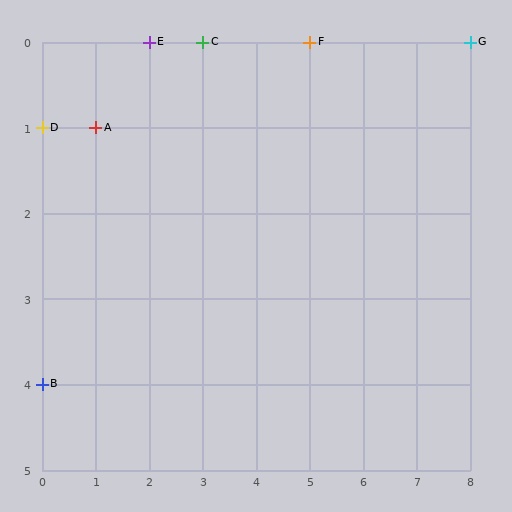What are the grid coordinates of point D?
Point D is at grid coordinates (0, 1).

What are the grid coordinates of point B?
Point B is at grid coordinates (0, 4).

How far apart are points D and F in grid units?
Points D and F are 5 columns and 1 row apart (about 5.1 grid units diagonally).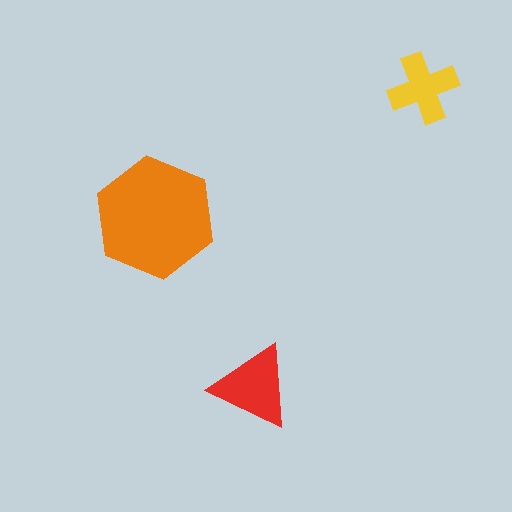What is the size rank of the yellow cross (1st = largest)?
3rd.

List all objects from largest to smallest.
The orange hexagon, the red triangle, the yellow cross.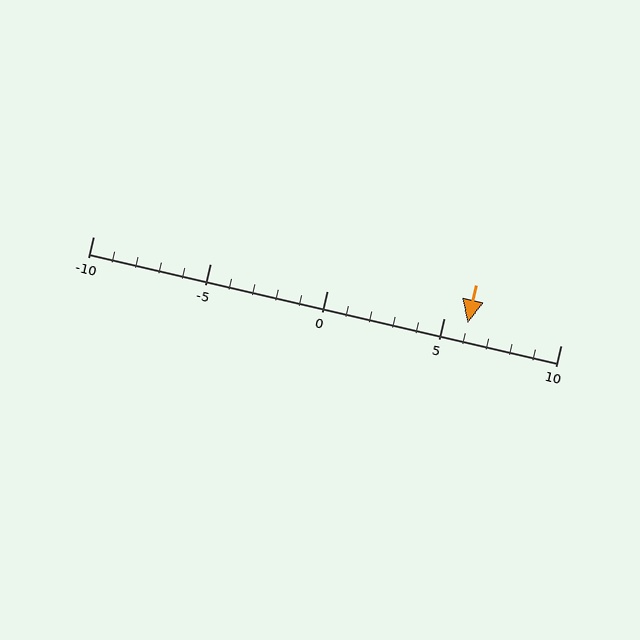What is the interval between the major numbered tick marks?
The major tick marks are spaced 5 units apart.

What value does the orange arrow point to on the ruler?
The orange arrow points to approximately 6.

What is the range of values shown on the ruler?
The ruler shows values from -10 to 10.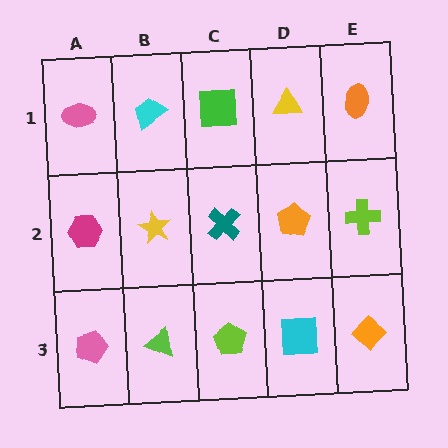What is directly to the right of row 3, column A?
A lime triangle.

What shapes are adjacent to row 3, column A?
A magenta hexagon (row 2, column A), a lime triangle (row 3, column B).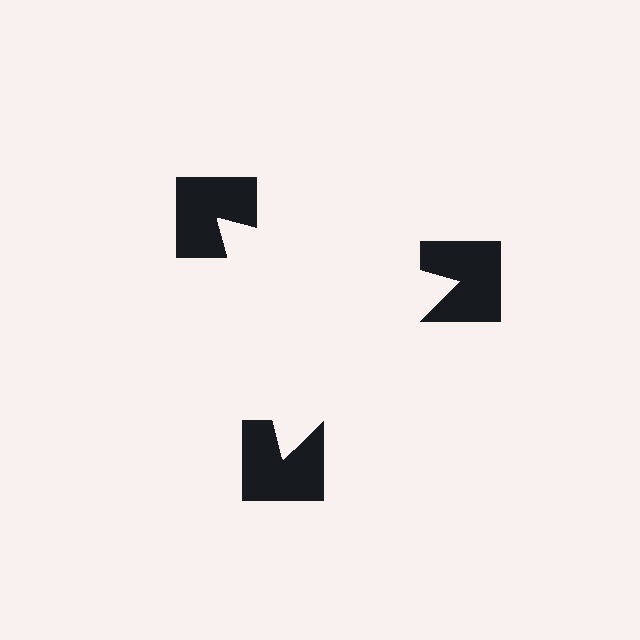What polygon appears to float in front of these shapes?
An illusory triangle — its edges are inferred from the aligned wedge cuts in the notched squares, not physically drawn.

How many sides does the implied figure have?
3 sides.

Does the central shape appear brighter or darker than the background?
It typically appears slightly brighter than the background, even though no actual brightness change is drawn.